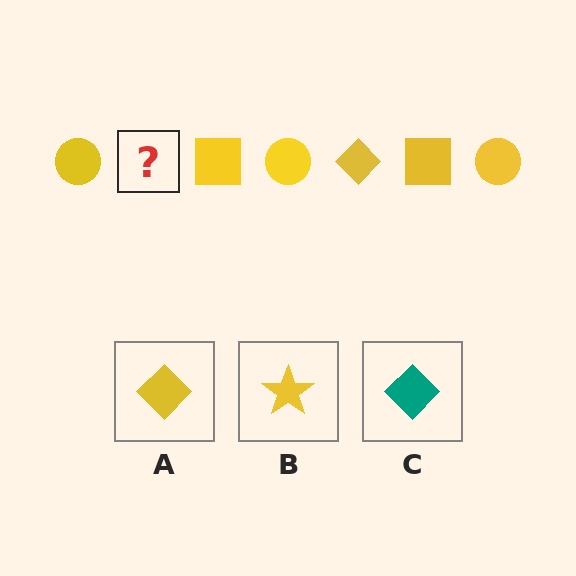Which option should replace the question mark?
Option A.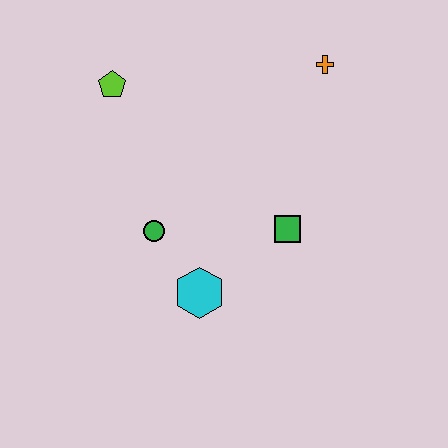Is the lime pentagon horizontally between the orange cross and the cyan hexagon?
No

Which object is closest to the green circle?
The cyan hexagon is closest to the green circle.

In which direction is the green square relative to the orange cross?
The green square is below the orange cross.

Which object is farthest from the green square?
The lime pentagon is farthest from the green square.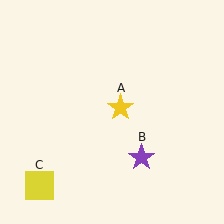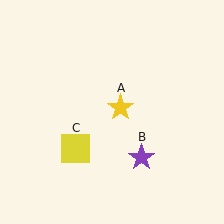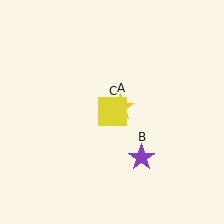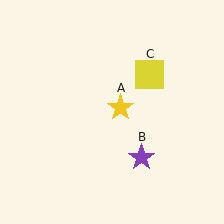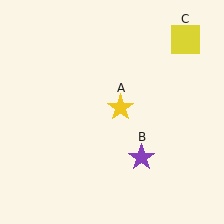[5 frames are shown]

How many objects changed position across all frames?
1 object changed position: yellow square (object C).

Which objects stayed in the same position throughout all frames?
Yellow star (object A) and purple star (object B) remained stationary.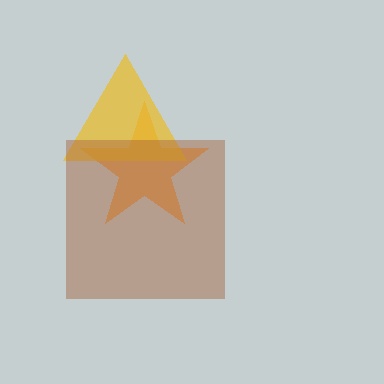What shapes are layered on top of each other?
The layered shapes are: an orange star, a yellow triangle, a brown square.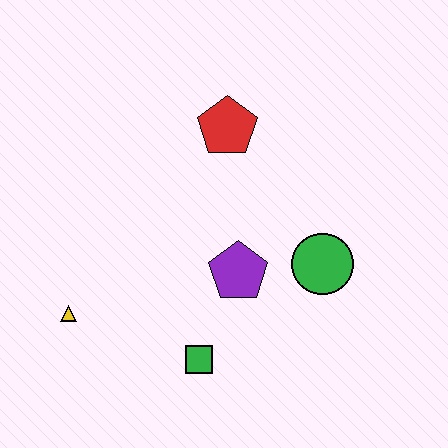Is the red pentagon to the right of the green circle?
No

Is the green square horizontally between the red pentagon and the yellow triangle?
Yes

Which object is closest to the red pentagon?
The purple pentagon is closest to the red pentagon.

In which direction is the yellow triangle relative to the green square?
The yellow triangle is to the left of the green square.